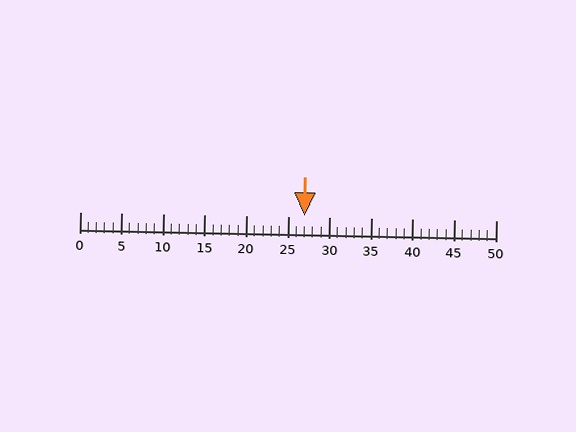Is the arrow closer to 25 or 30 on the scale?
The arrow is closer to 25.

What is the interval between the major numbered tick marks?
The major tick marks are spaced 5 units apart.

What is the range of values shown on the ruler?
The ruler shows values from 0 to 50.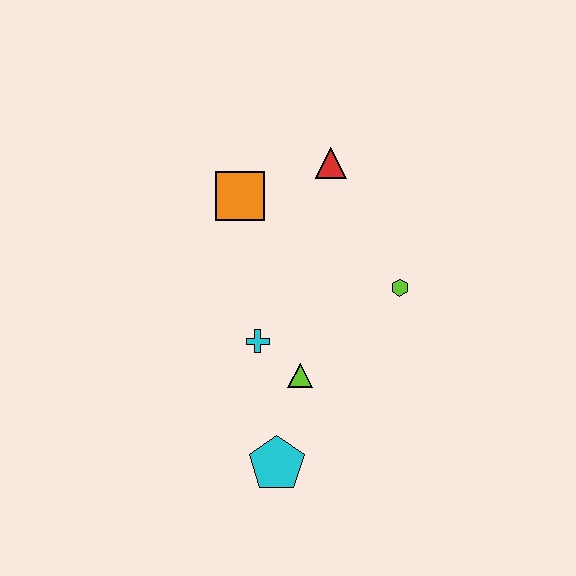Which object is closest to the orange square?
The red triangle is closest to the orange square.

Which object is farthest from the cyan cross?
The red triangle is farthest from the cyan cross.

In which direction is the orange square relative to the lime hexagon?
The orange square is to the left of the lime hexagon.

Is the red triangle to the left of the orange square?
No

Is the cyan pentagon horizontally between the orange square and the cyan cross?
No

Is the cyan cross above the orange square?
No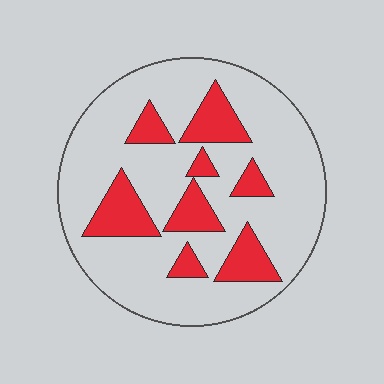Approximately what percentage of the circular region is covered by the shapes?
Approximately 20%.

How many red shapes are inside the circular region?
8.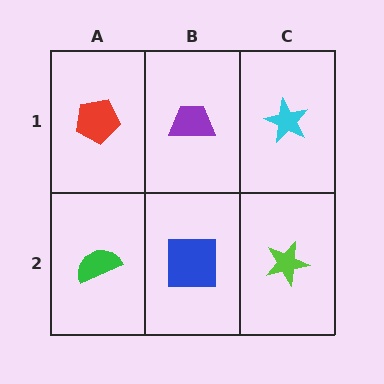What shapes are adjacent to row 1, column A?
A green semicircle (row 2, column A), a purple trapezoid (row 1, column B).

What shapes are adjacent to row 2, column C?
A cyan star (row 1, column C), a blue square (row 2, column B).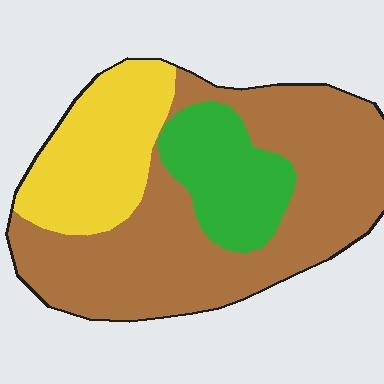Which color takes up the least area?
Green, at roughly 20%.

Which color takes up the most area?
Brown, at roughly 60%.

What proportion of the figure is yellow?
Yellow takes up between a sixth and a third of the figure.